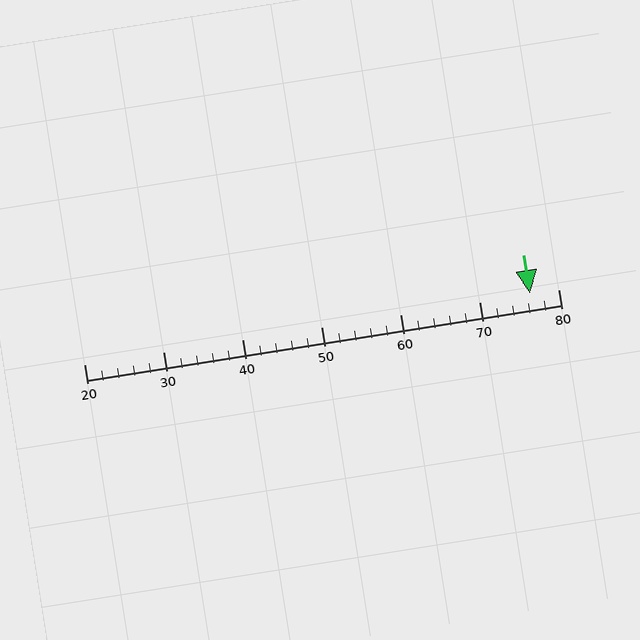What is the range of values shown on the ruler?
The ruler shows values from 20 to 80.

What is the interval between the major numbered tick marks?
The major tick marks are spaced 10 units apart.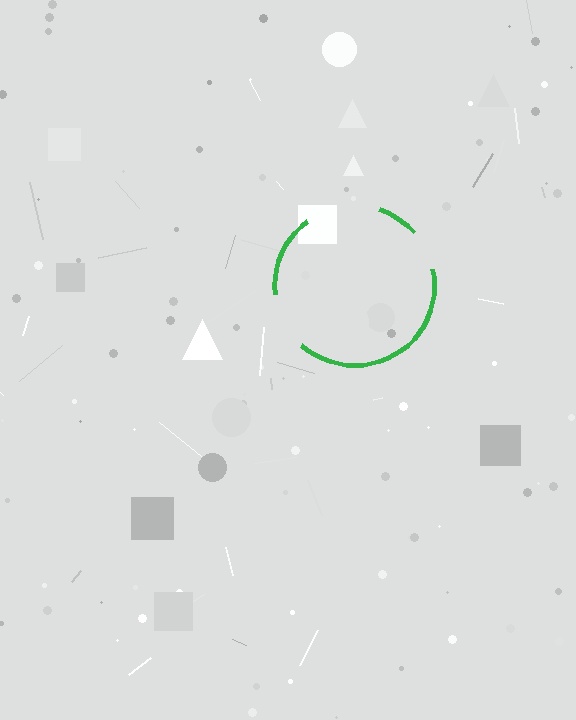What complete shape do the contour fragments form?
The contour fragments form a circle.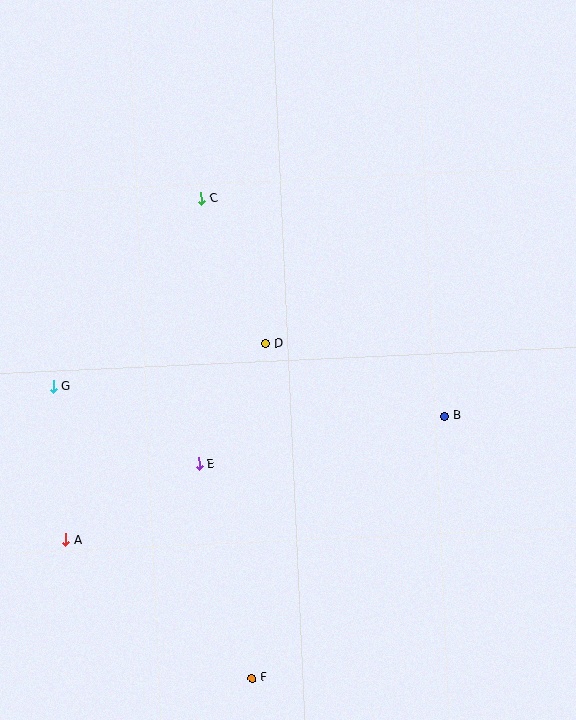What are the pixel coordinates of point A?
Point A is at (66, 540).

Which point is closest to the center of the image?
Point D at (266, 344) is closest to the center.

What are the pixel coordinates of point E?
Point E is at (199, 464).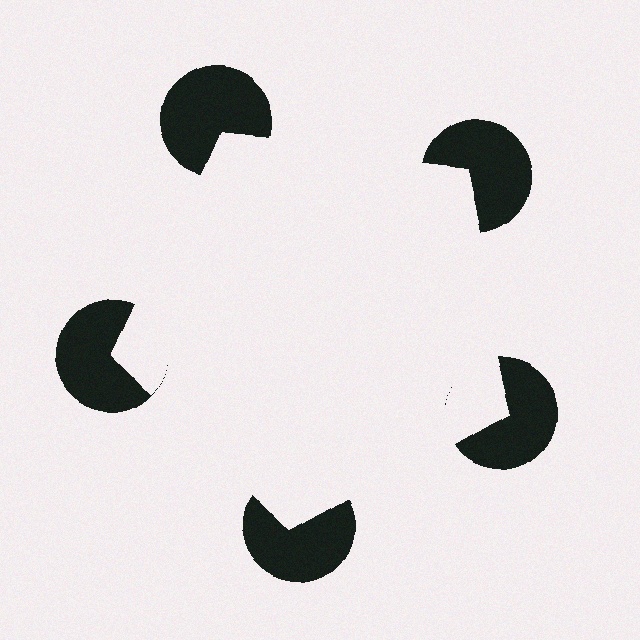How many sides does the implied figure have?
5 sides.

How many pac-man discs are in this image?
There are 5 — one at each vertex of the illusory pentagon.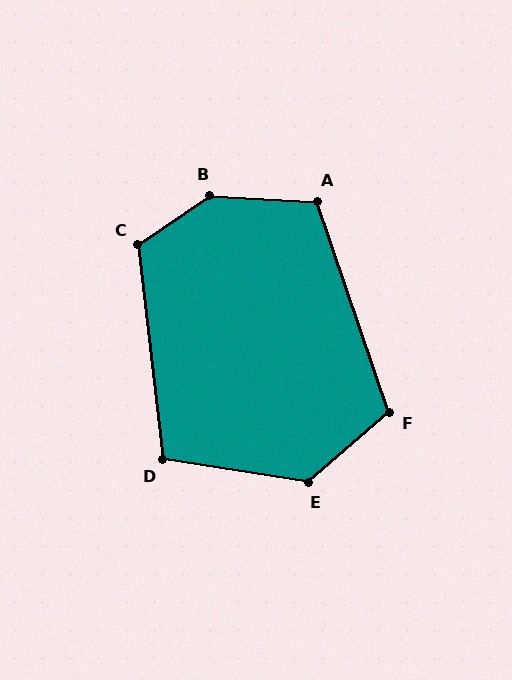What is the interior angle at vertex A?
Approximately 112 degrees (obtuse).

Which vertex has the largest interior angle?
B, at approximately 142 degrees.